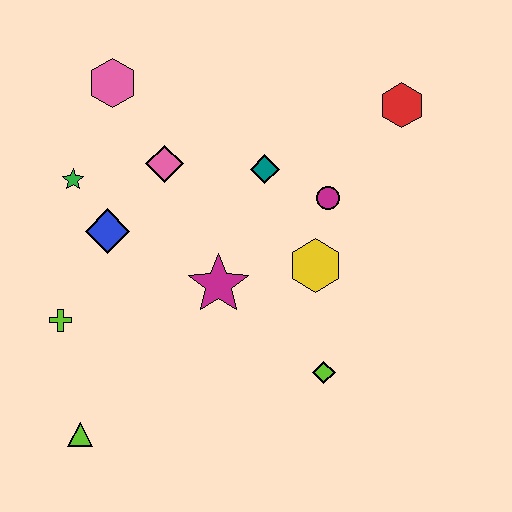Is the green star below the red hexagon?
Yes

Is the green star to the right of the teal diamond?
No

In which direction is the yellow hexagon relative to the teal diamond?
The yellow hexagon is below the teal diamond.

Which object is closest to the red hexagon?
The magenta circle is closest to the red hexagon.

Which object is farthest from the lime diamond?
The pink hexagon is farthest from the lime diamond.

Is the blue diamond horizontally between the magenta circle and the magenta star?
No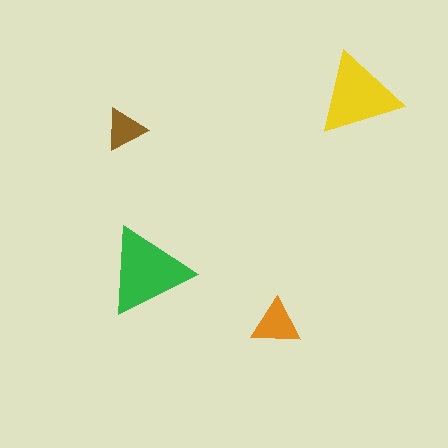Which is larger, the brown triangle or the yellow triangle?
The yellow one.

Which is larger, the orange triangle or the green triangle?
The green one.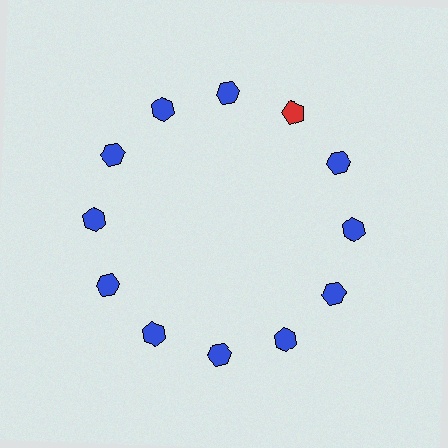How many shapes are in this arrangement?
There are 12 shapes arranged in a ring pattern.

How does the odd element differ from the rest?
It differs in both color (red instead of blue) and shape (pentagon instead of hexagon).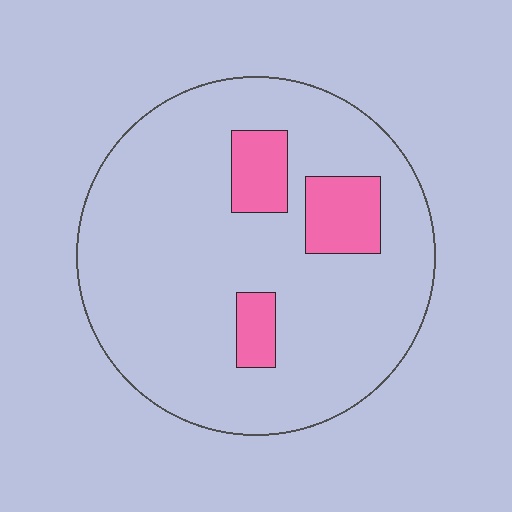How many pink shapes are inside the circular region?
3.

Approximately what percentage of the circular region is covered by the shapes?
Approximately 15%.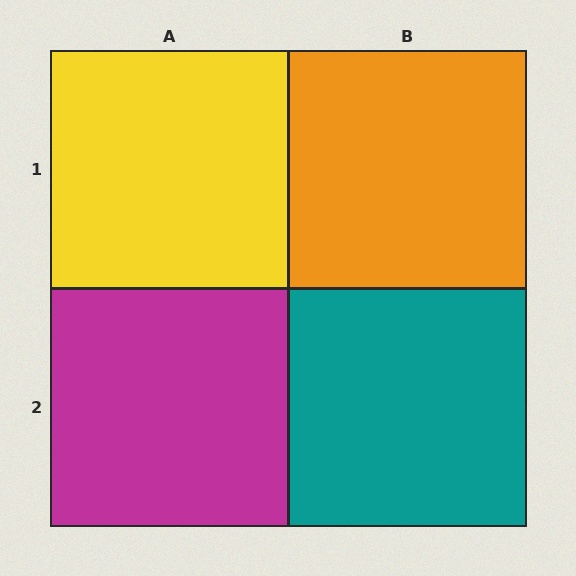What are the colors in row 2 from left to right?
Magenta, teal.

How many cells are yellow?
1 cell is yellow.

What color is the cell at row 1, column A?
Yellow.